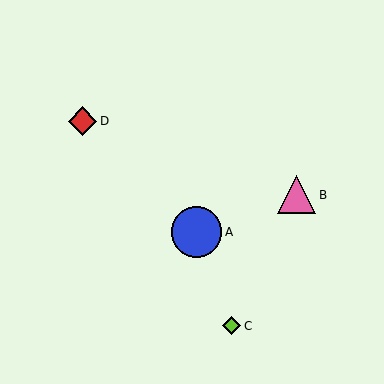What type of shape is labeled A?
Shape A is a blue circle.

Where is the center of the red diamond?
The center of the red diamond is at (83, 121).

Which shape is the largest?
The blue circle (labeled A) is the largest.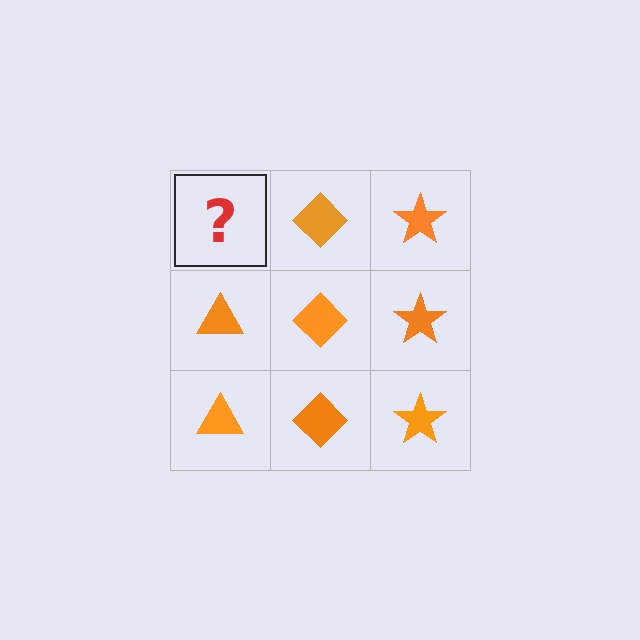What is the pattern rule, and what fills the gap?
The rule is that each column has a consistent shape. The gap should be filled with an orange triangle.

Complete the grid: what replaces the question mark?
The question mark should be replaced with an orange triangle.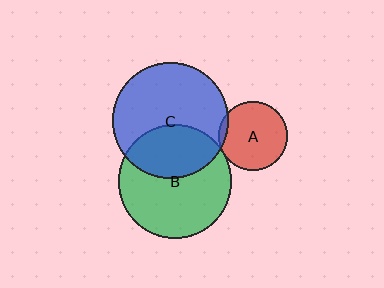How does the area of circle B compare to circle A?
Approximately 2.7 times.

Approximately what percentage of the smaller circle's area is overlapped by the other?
Approximately 5%.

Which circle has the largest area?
Circle C (blue).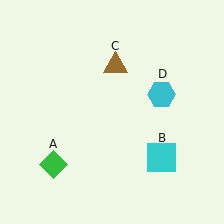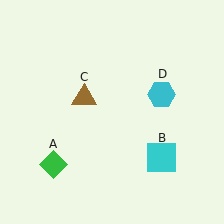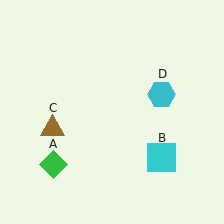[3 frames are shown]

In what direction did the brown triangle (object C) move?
The brown triangle (object C) moved down and to the left.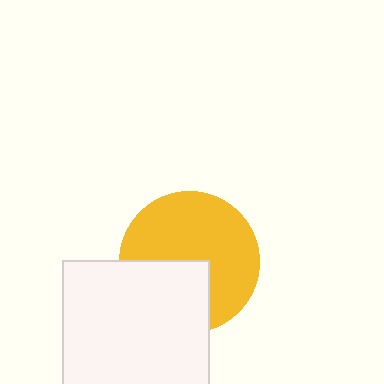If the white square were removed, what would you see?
You would see the complete yellow circle.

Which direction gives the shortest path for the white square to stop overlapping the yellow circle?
Moving down gives the shortest separation.